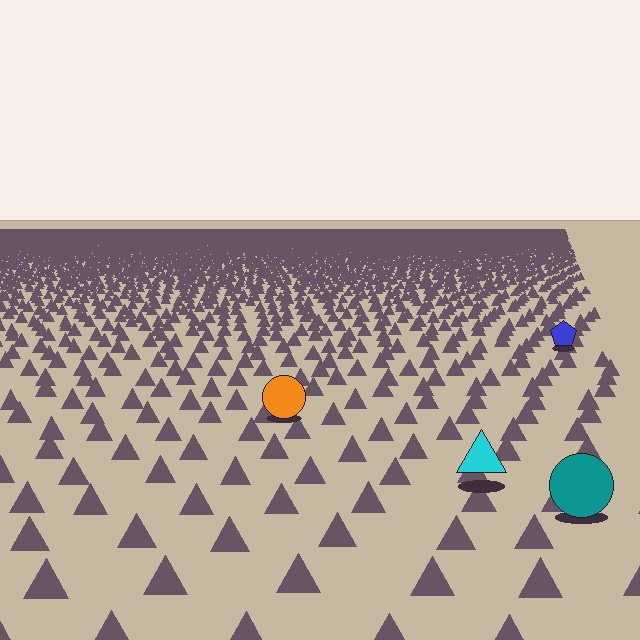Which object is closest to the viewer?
The teal circle is closest. The texture marks near it are larger and more spread out.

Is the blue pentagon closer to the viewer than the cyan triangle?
No. The cyan triangle is closer — you can tell from the texture gradient: the ground texture is coarser near it.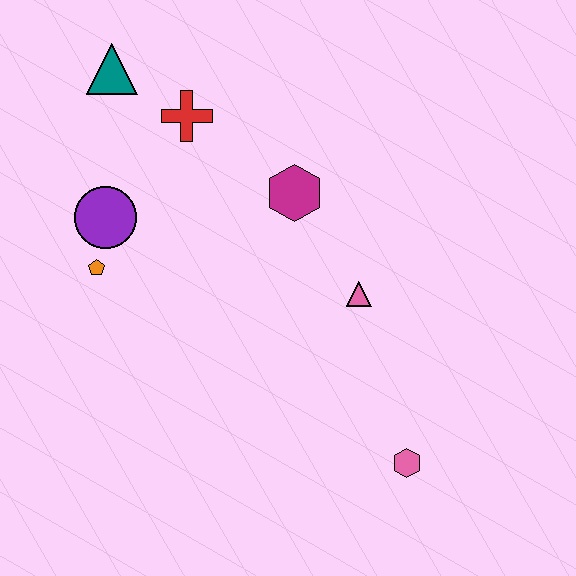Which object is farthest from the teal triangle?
The pink hexagon is farthest from the teal triangle.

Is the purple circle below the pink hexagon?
No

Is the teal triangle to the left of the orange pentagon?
No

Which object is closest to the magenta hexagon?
The pink triangle is closest to the magenta hexagon.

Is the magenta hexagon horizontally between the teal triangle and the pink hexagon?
Yes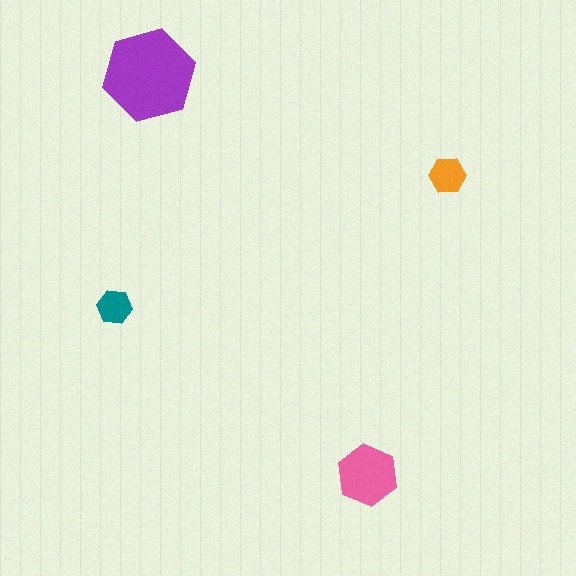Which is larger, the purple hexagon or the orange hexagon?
The purple one.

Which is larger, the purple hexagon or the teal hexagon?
The purple one.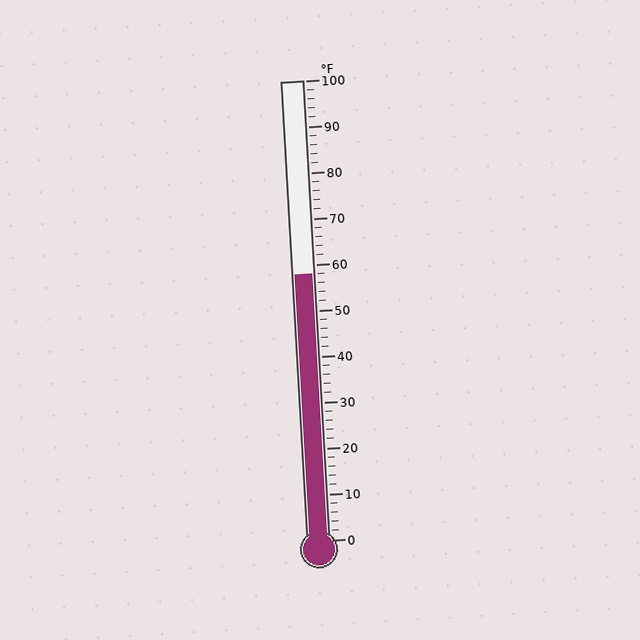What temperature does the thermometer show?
The thermometer shows approximately 58°F.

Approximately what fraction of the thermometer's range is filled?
The thermometer is filled to approximately 60% of its range.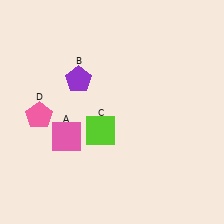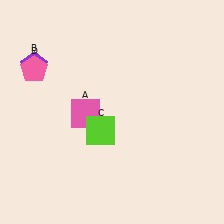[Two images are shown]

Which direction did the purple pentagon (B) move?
The purple pentagon (B) moved left.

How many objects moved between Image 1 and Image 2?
3 objects moved between the two images.